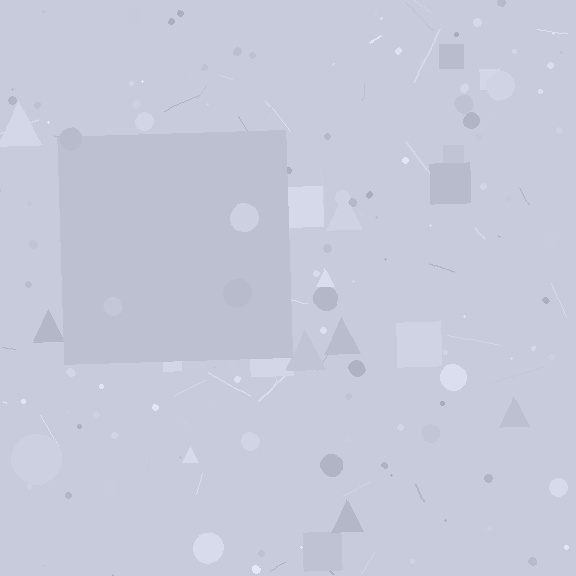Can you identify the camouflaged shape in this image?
The camouflaged shape is a square.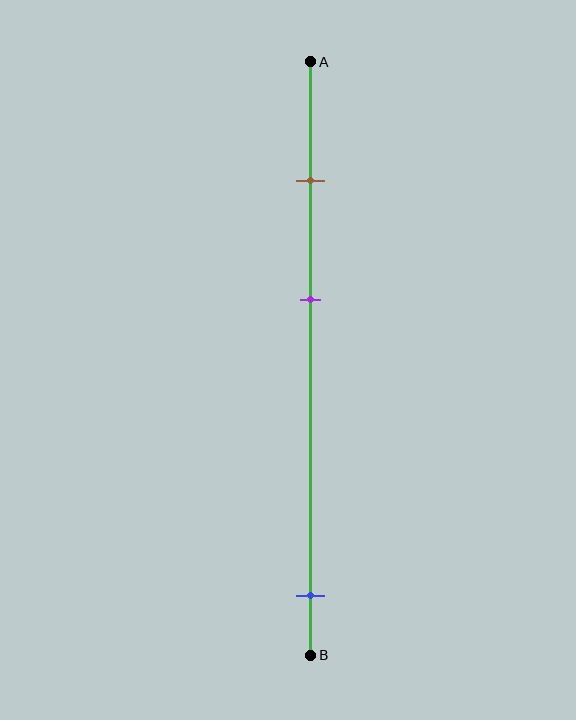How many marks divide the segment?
There are 3 marks dividing the segment.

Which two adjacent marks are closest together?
The brown and purple marks are the closest adjacent pair.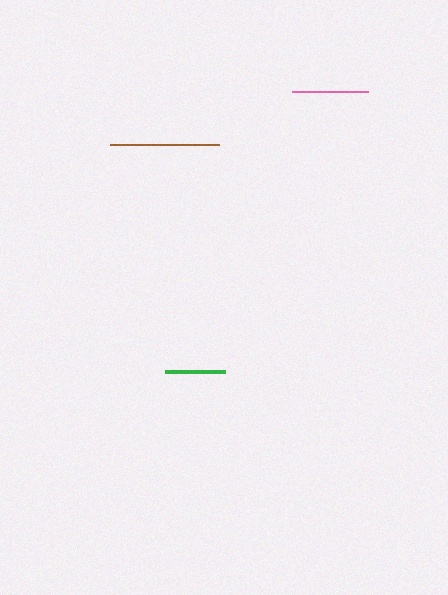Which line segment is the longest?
The brown line is the longest at approximately 109 pixels.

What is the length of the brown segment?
The brown segment is approximately 109 pixels long.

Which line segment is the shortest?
The green line is the shortest at approximately 60 pixels.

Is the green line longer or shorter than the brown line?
The brown line is longer than the green line.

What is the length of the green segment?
The green segment is approximately 60 pixels long.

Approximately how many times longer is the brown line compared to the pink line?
The brown line is approximately 1.4 times the length of the pink line.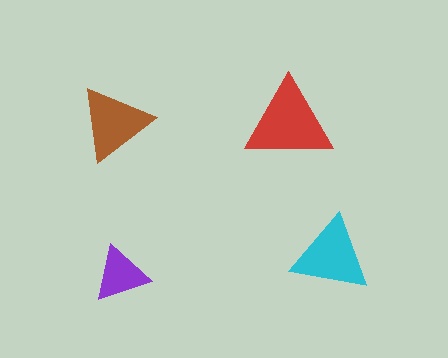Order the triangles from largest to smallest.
the red one, the cyan one, the brown one, the purple one.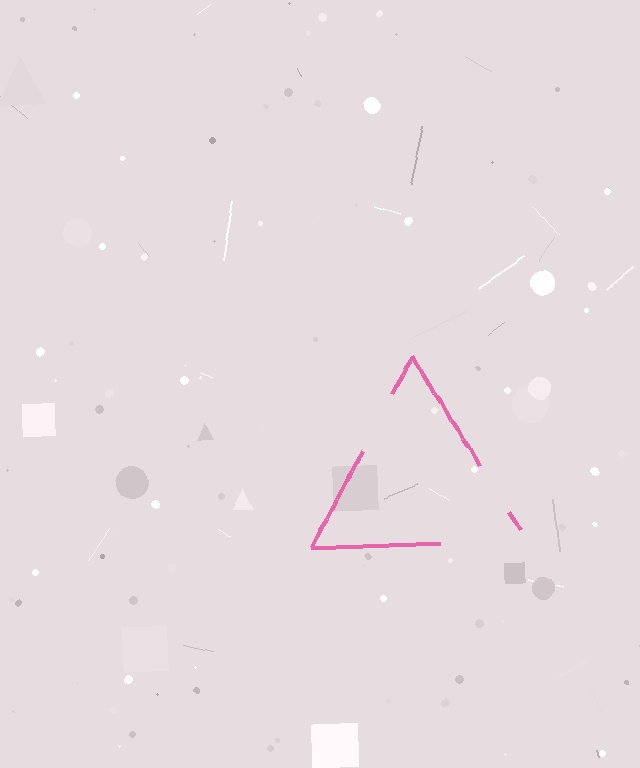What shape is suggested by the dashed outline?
The dashed outline suggests a triangle.